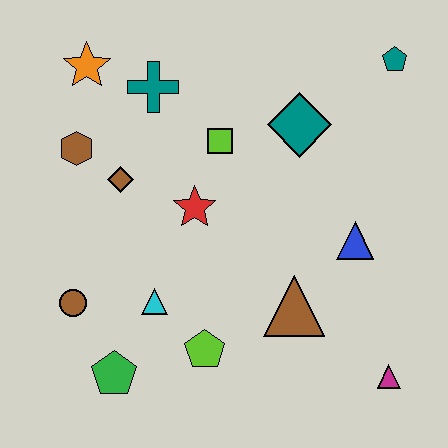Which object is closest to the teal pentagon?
The teal diamond is closest to the teal pentagon.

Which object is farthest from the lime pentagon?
The teal pentagon is farthest from the lime pentagon.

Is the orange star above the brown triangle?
Yes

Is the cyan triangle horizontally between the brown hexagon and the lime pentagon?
Yes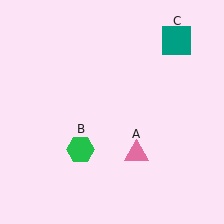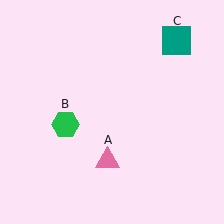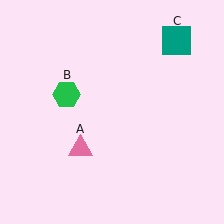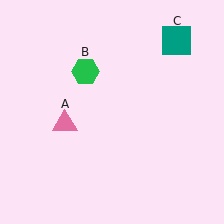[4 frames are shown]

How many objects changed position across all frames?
2 objects changed position: pink triangle (object A), green hexagon (object B).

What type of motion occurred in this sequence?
The pink triangle (object A), green hexagon (object B) rotated clockwise around the center of the scene.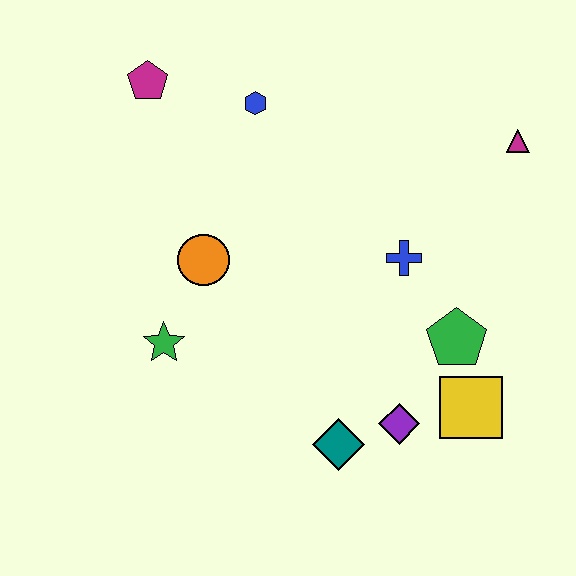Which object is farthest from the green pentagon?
The magenta pentagon is farthest from the green pentagon.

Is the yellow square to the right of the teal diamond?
Yes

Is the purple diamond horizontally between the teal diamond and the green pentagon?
Yes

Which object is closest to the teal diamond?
The purple diamond is closest to the teal diamond.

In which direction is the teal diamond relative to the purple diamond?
The teal diamond is to the left of the purple diamond.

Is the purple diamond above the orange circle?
No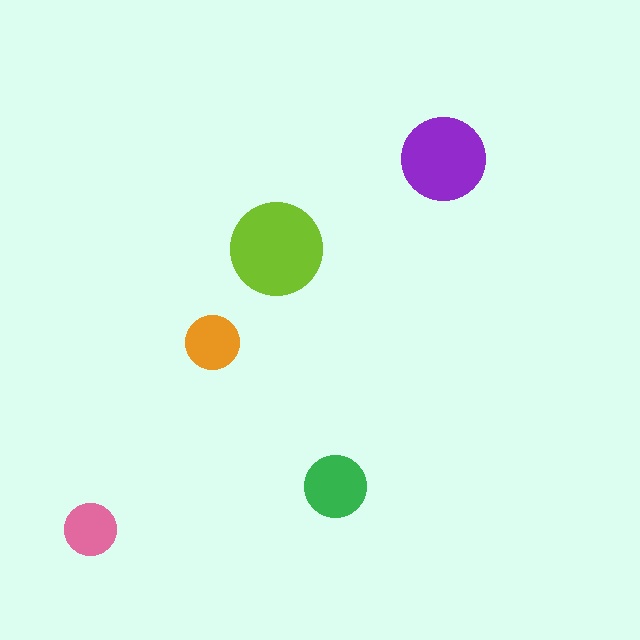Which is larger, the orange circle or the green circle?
The green one.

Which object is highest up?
The purple circle is topmost.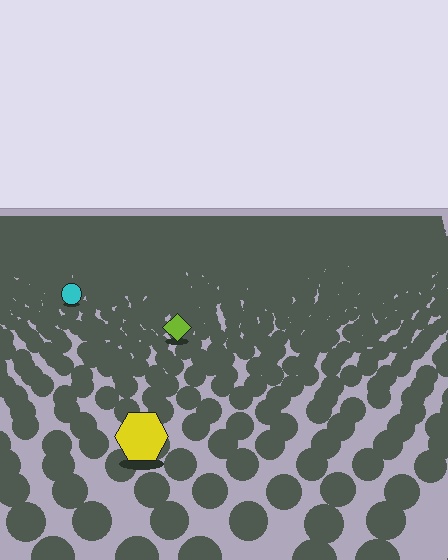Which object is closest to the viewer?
The yellow hexagon is closest. The texture marks near it are larger and more spread out.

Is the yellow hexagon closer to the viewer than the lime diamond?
Yes. The yellow hexagon is closer — you can tell from the texture gradient: the ground texture is coarser near it.